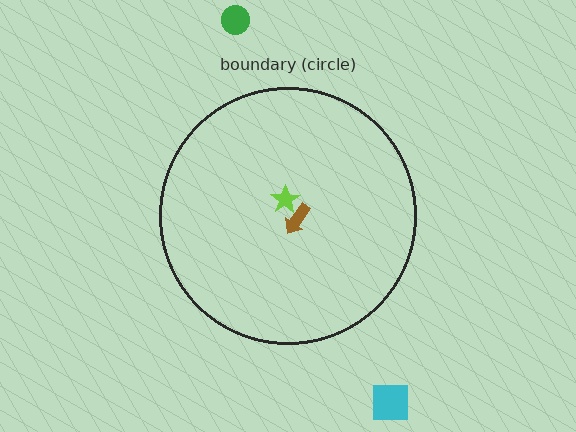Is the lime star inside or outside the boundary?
Inside.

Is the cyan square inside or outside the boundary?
Outside.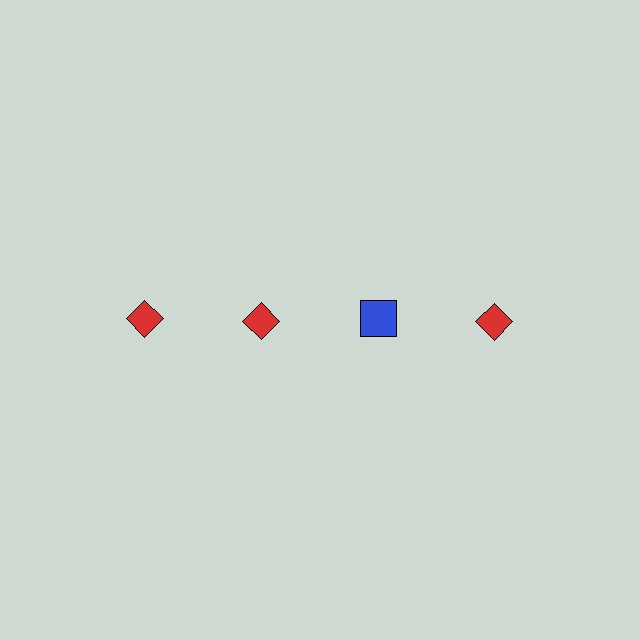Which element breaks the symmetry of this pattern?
The blue square in the top row, center column breaks the symmetry. All other shapes are red diamonds.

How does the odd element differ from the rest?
It differs in both color (blue instead of red) and shape (square instead of diamond).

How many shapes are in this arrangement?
There are 4 shapes arranged in a grid pattern.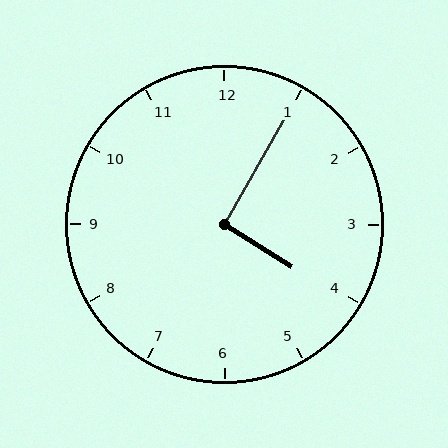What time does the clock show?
4:05.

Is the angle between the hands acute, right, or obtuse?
It is right.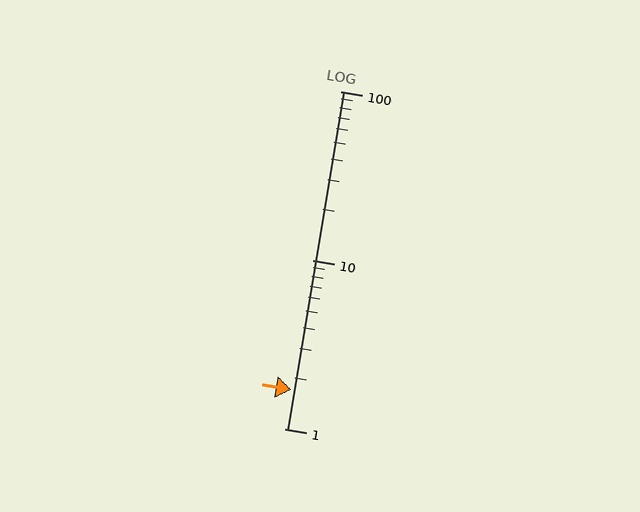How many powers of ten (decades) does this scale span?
The scale spans 2 decades, from 1 to 100.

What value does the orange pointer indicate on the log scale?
The pointer indicates approximately 1.7.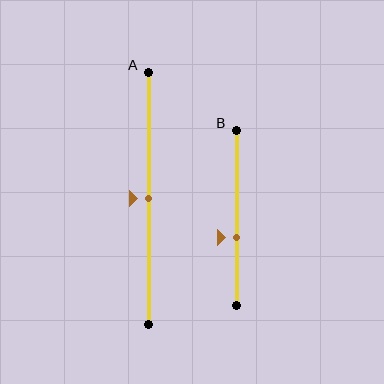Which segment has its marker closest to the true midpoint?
Segment A has its marker closest to the true midpoint.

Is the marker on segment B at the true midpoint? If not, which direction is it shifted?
No, the marker on segment B is shifted downward by about 11% of the segment length.